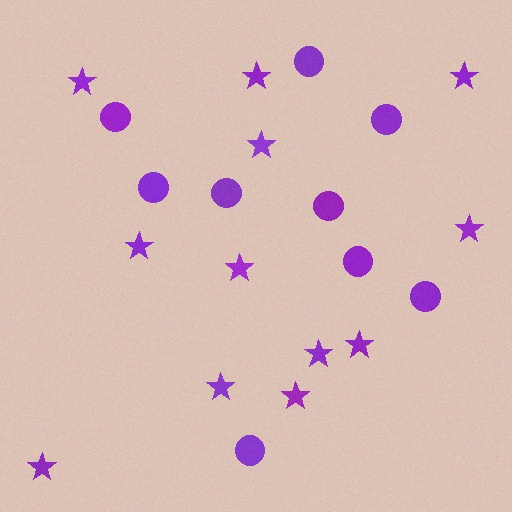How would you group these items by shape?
There are 2 groups: one group of stars (12) and one group of circles (9).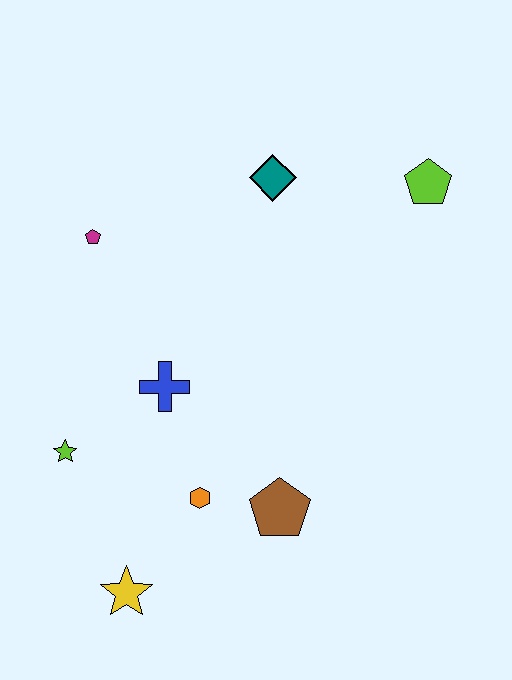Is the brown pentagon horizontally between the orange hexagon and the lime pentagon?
Yes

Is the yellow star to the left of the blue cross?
Yes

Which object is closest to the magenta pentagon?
The blue cross is closest to the magenta pentagon.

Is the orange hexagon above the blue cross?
No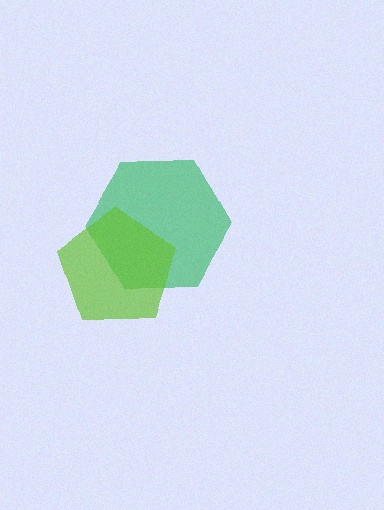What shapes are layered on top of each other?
The layered shapes are: a green hexagon, a lime pentagon.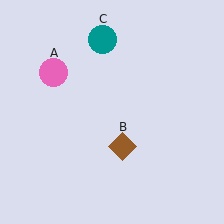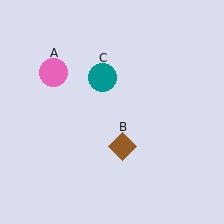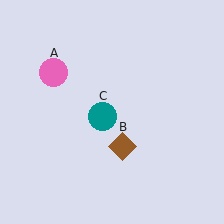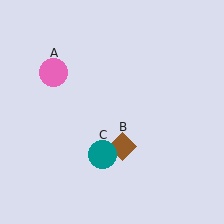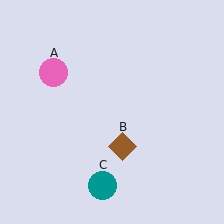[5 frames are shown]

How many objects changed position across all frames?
1 object changed position: teal circle (object C).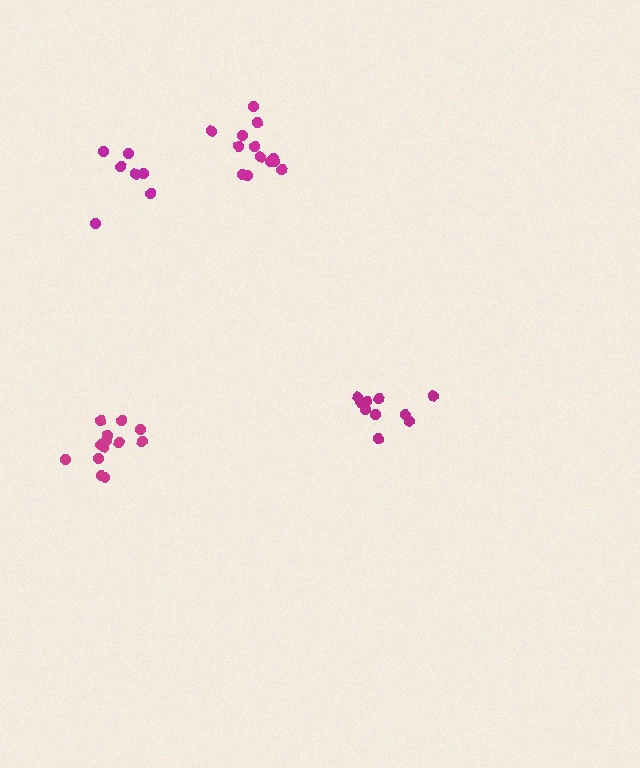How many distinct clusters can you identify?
There are 4 distinct clusters.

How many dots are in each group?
Group 1: 10 dots, Group 2: 13 dots, Group 3: 7 dots, Group 4: 13 dots (43 total).